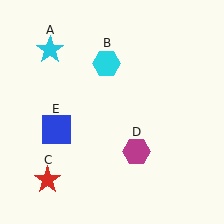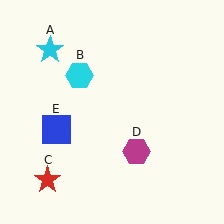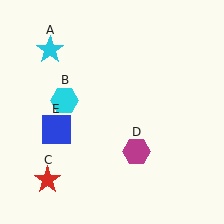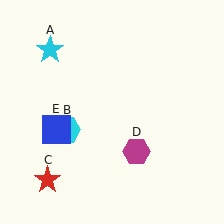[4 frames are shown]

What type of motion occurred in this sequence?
The cyan hexagon (object B) rotated counterclockwise around the center of the scene.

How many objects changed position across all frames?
1 object changed position: cyan hexagon (object B).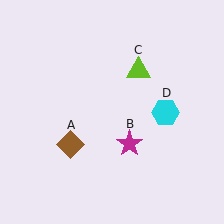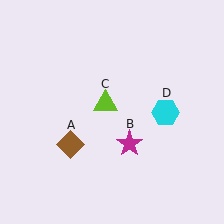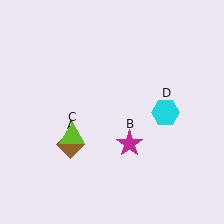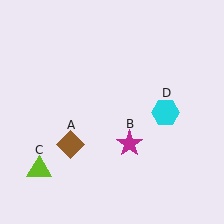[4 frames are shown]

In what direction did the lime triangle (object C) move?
The lime triangle (object C) moved down and to the left.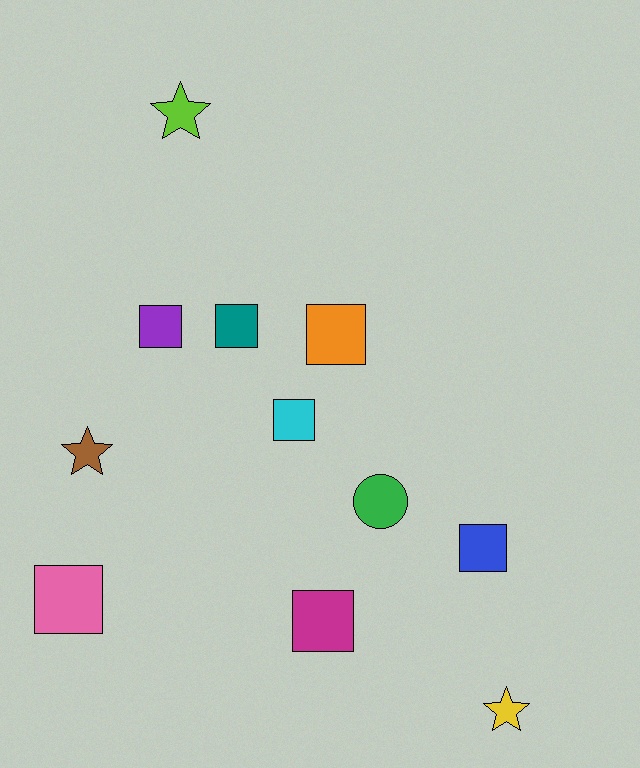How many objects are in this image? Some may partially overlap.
There are 11 objects.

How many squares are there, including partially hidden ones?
There are 7 squares.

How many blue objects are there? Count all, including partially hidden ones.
There is 1 blue object.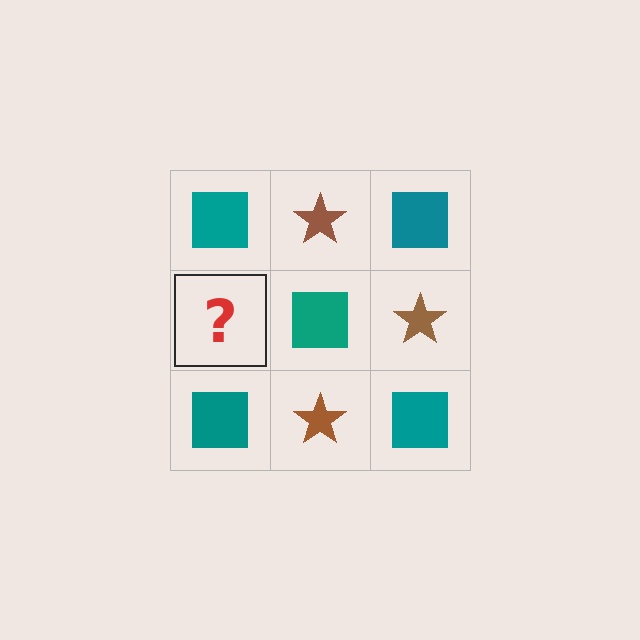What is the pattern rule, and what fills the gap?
The rule is that it alternates teal square and brown star in a checkerboard pattern. The gap should be filled with a brown star.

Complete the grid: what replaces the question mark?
The question mark should be replaced with a brown star.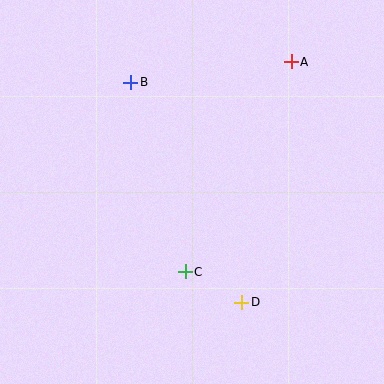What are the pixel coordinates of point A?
Point A is at (291, 62).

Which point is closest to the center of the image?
Point C at (185, 272) is closest to the center.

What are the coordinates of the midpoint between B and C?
The midpoint between B and C is at (158, 177).